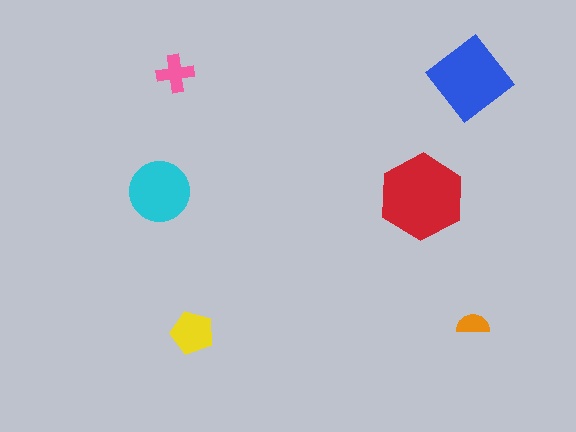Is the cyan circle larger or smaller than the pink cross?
Larger.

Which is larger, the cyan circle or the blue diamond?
The blue diamond.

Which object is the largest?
The red hexagon.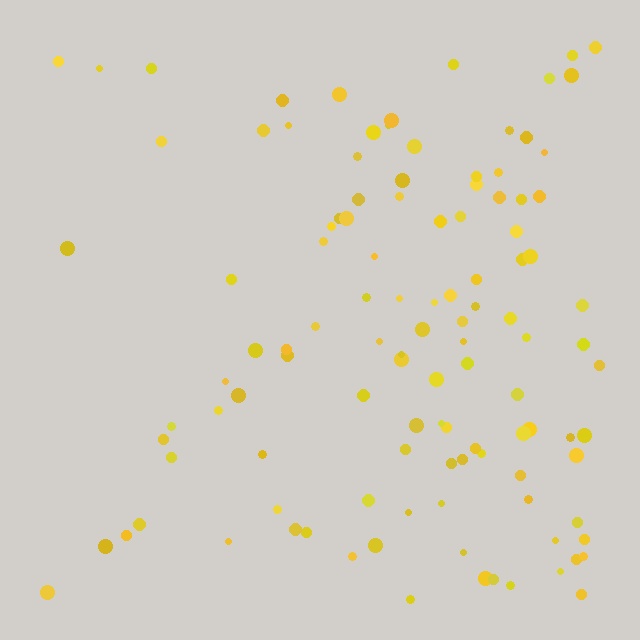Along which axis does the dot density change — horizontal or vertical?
Horizontal.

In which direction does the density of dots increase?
From left to right, with the right side densest.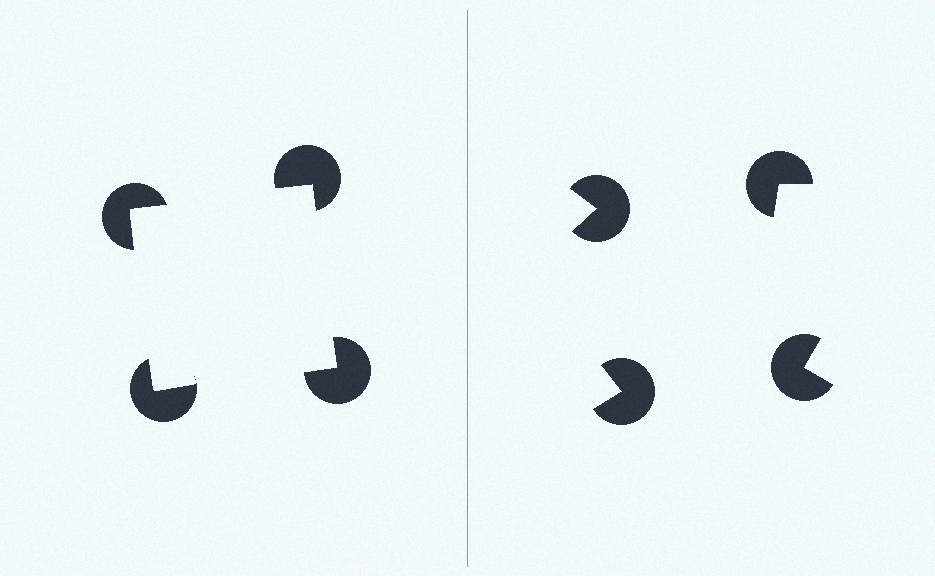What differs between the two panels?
The pac-man discs are positioned identically on both sides; only the wedge orientations differ. On the left they align to a square; on the right they are misaligned.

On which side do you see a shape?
An illusory square appears on the left side. On the right side the wedge cuts are rotated, so no coherent shape forms.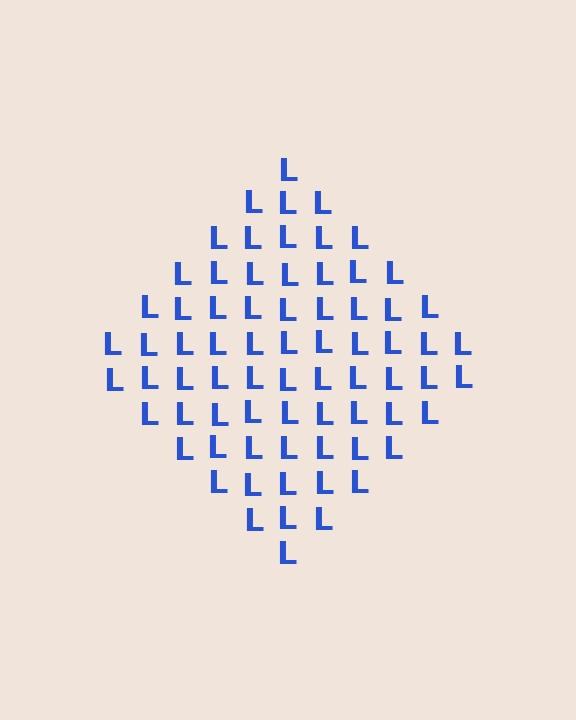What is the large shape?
The large shape is a diamond.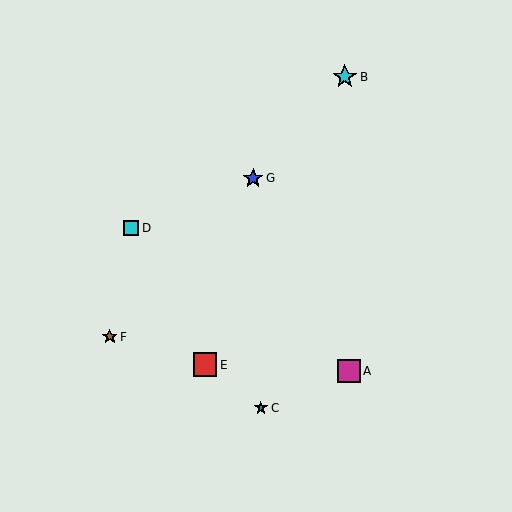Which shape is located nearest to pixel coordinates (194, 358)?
The red square (labeled E) at (205, 365) is nearest to that location.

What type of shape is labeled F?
Shape F is a brown star.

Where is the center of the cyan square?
The center of the cyan square is at (131, 228).